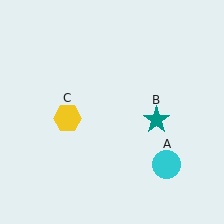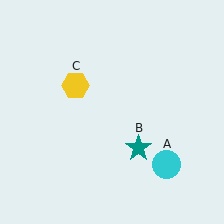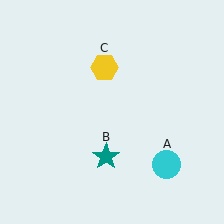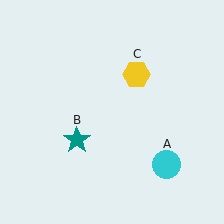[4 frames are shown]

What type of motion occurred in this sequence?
The teal star (object B), yellow hexagon (object C) rotated clockwise around the center of the scene.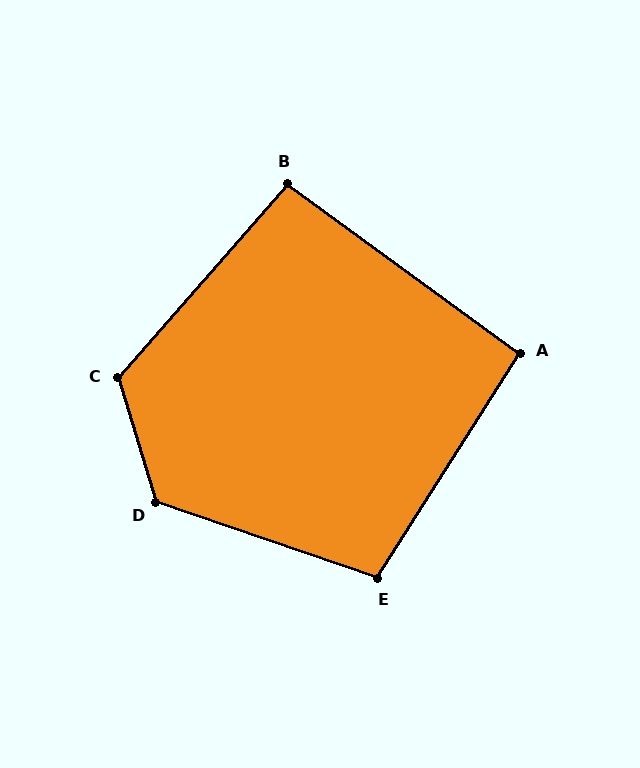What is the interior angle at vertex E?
Approximately 104 degrees (obtuse).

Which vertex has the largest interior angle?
D, at approximately 126 degrees.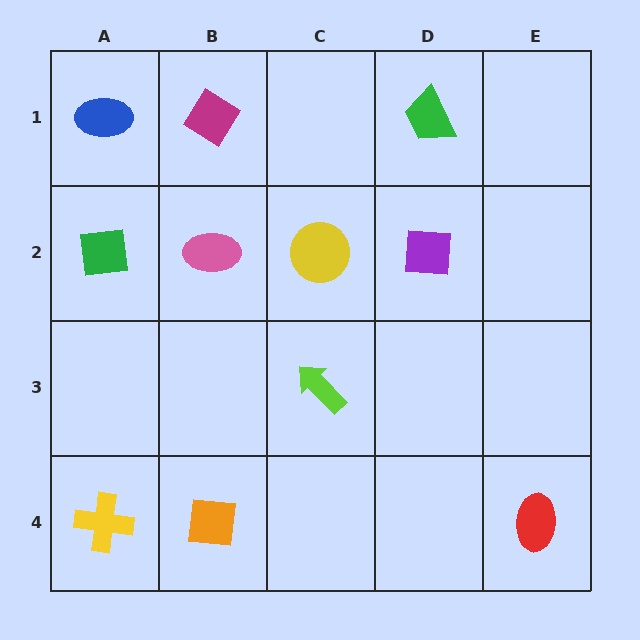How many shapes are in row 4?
3 shapes.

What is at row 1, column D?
A green trapezoid.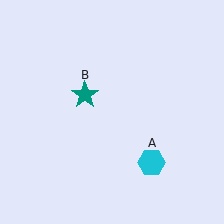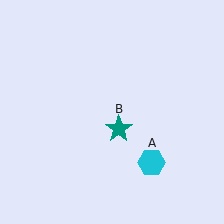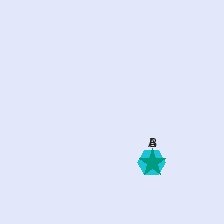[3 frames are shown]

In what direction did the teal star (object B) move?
The teal star (object B) moved down and to the right.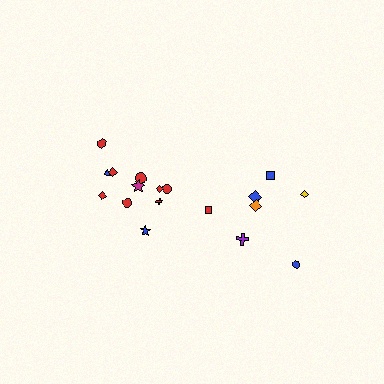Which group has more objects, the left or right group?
The left group.